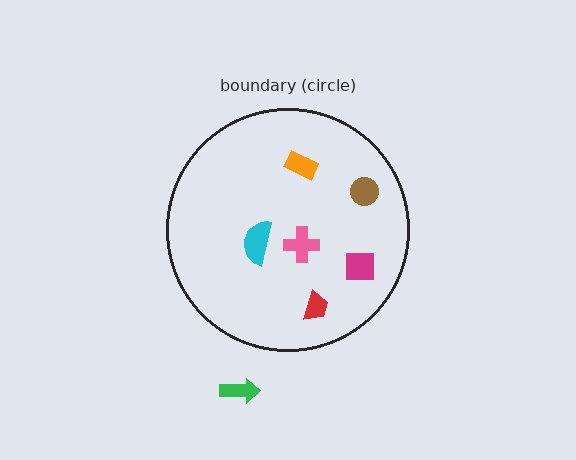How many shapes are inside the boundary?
6 inside, 1 outside.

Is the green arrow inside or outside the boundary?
Outside.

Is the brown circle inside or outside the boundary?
Inside.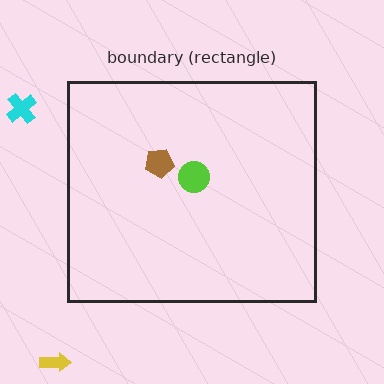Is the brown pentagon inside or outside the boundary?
Inside.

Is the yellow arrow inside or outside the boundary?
Outside.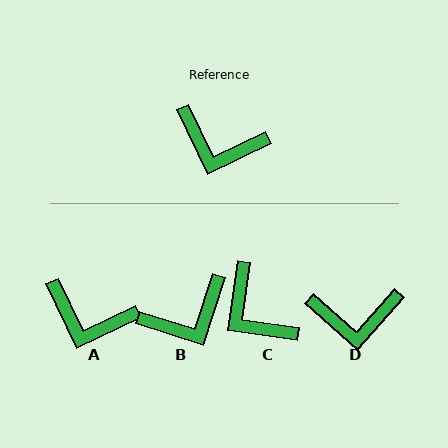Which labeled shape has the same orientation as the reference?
A.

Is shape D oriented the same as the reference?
No, it is off by about 23 degrees.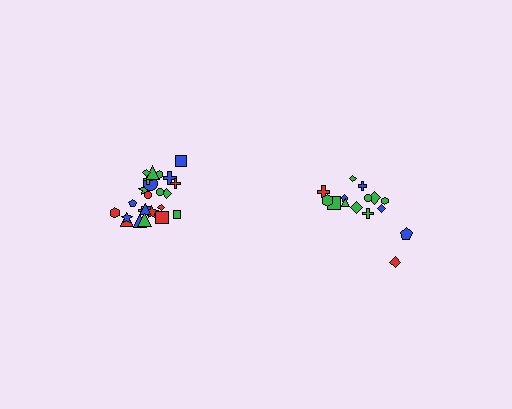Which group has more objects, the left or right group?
The left group.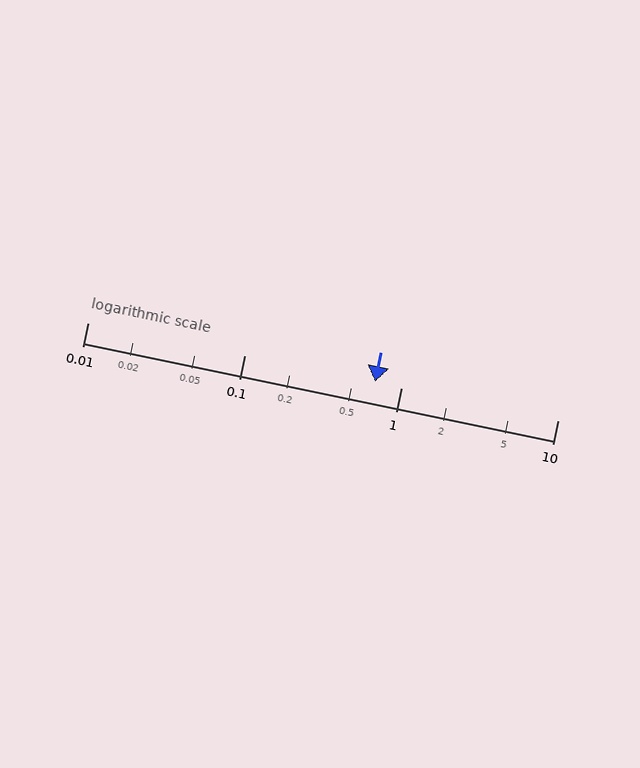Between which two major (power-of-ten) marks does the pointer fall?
The pointer is between 0.1 and 1.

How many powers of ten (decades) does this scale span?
The scale spans 3 decades, from 0.01 to 10.